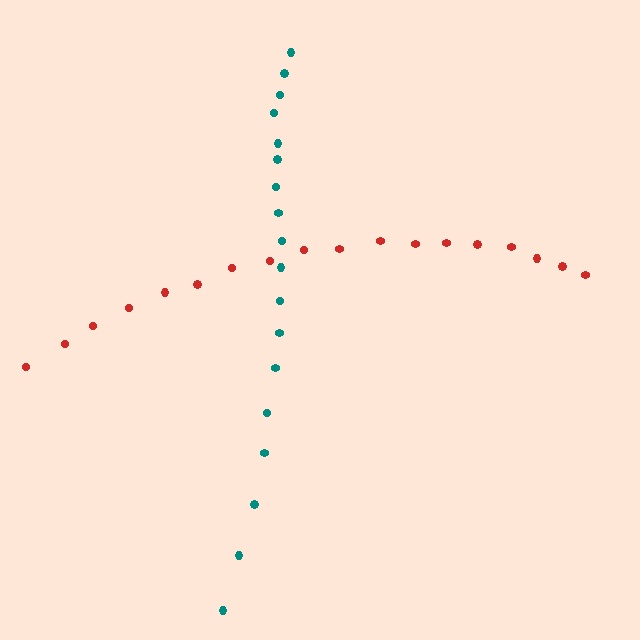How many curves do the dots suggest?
There are 2 distinct paths.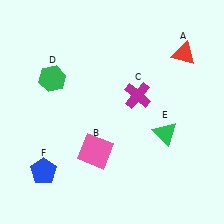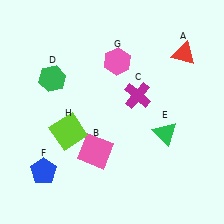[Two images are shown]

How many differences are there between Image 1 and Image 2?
There are 2 differences between the two images.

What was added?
A pink hexagon (G), a lime square (H) were added in Image 2.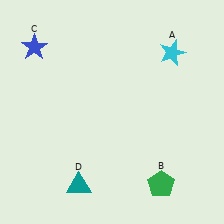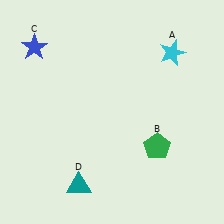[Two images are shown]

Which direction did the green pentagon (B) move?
The green pentagon (B) moved up.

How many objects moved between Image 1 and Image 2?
1 object moved between the two images.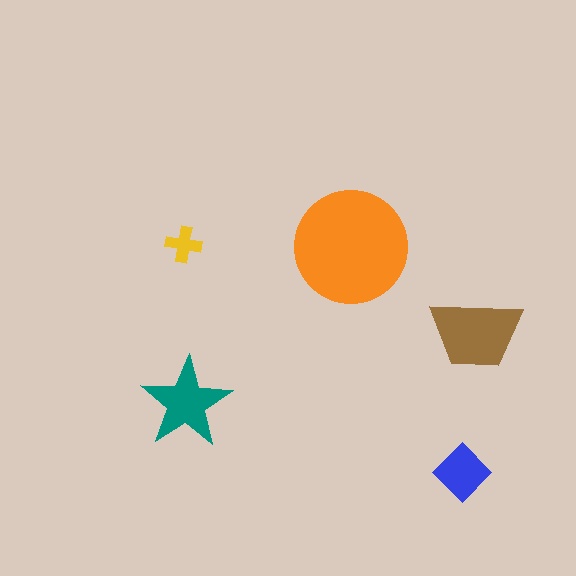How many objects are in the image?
There are 5 objects in the image.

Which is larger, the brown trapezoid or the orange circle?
The orange circle.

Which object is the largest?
The orange circle.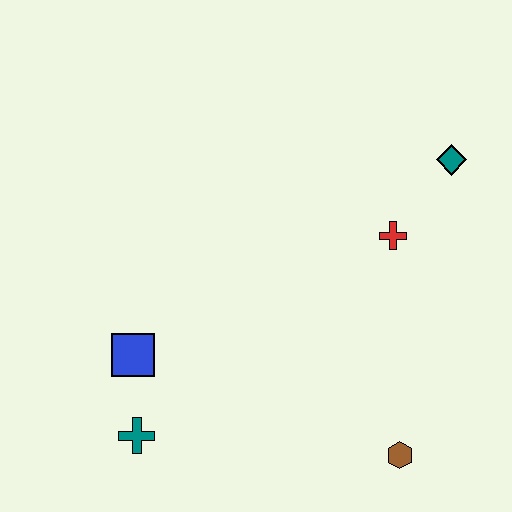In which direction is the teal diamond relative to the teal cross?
The teal diamond is to the right of the teal cross.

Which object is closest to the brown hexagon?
The red cross is closest to the brown hexagon.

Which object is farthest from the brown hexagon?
The teal diamond is farthest from the brown hexagon.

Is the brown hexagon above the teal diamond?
No